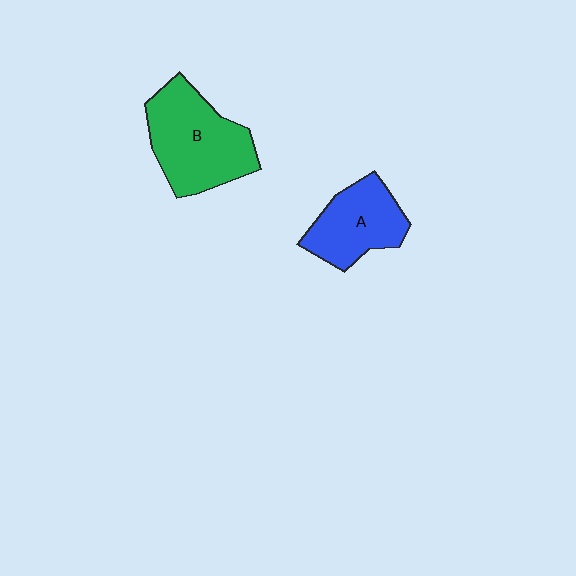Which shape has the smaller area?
Shape A (blue).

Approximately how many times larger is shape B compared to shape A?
Approximately 1.4 times.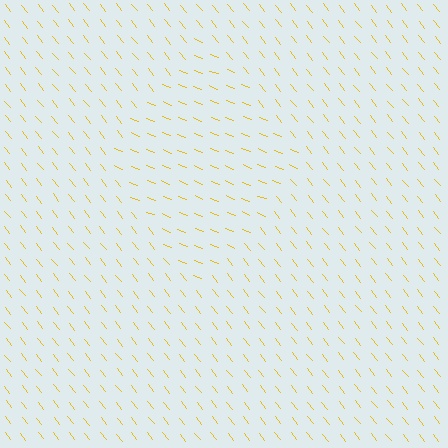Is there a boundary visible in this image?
Yes, there is a texture boundary formed by a change in line orientation.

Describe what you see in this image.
The image is filled with small yellow line segments. A diamond region in the image has lines oriented differently from the surrounding lines, creating a visible texture boundary.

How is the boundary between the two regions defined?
The boundary is defined purely by a change in line orientation (approximately 30 degrees difference). All lines are the same color and thickness.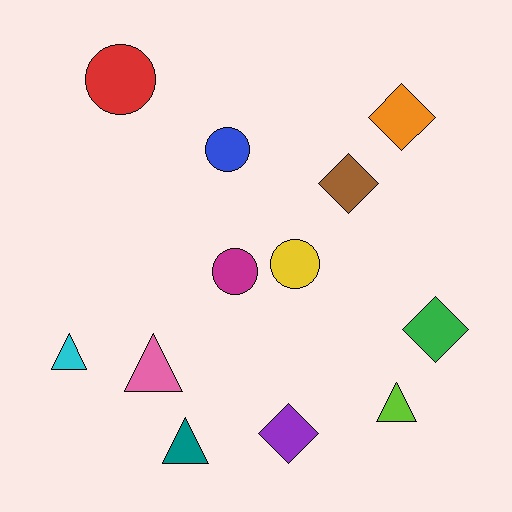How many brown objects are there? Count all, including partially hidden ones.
There is 1 brown object.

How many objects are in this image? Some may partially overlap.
There are 12 objects.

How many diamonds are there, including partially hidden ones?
There are 4 diamonds.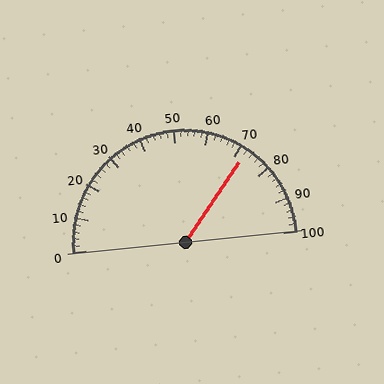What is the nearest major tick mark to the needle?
The nearest major tick mark is 70.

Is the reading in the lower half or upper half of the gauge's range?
The reading is in the upper half of the range (0 to 100).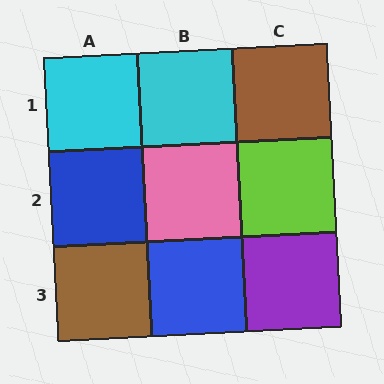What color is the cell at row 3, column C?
Purple.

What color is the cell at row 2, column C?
Lime.